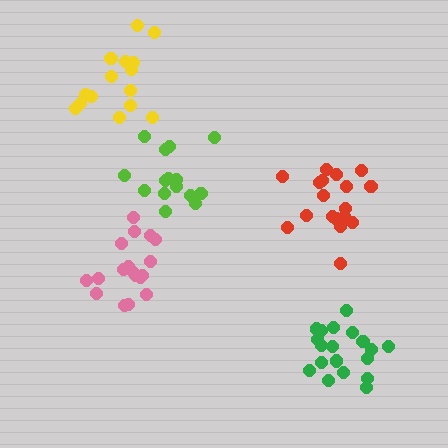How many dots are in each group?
Group 1: 19 dots, Group 2: 15 dots, Group 3: 18 dots, Group 4: 15 dots, Group 5: 18 dots (85 total).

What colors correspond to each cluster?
The clusters are colored: green, yellow, red, lime, pink.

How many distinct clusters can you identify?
There are 5 distinct clusters.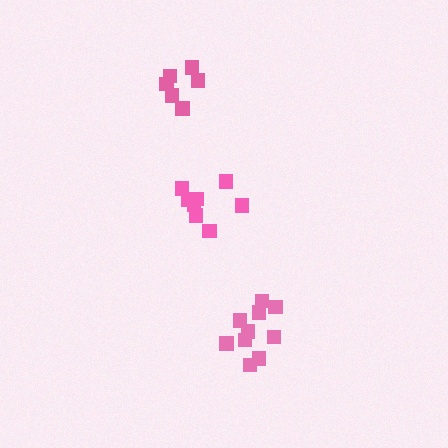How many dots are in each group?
Group 1: 8 dots, Group 2: 7 dots, Group 3: 10 dots (25 total).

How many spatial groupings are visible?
There are 3 spatial groupings.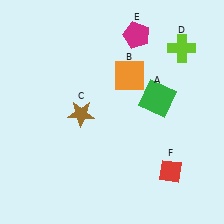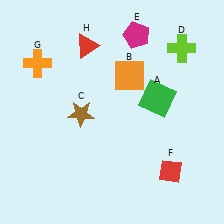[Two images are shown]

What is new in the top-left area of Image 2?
An orange cross (G) was added in the top-left area of Image 2.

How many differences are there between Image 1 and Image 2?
There are 2 differences between the two images.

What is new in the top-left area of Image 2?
A red triangle (H) was added in the top-left area of Image 2.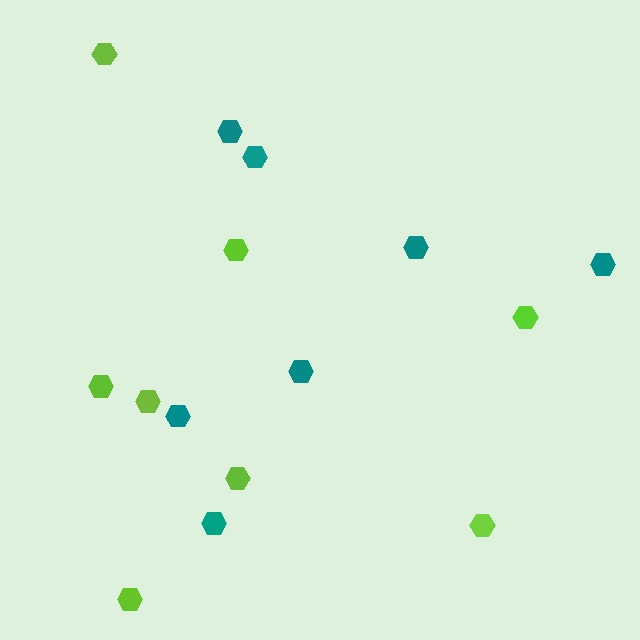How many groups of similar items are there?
There are 2 groups: one group of teal hexagons (7) and one group of lime hexagons (8).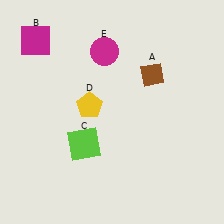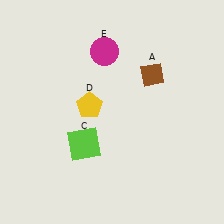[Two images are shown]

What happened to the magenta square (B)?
The magenta square (B) was removed in Image 2. It was in the top-left area of Image 1.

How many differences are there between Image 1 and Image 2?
There is 1 difference between the two images.